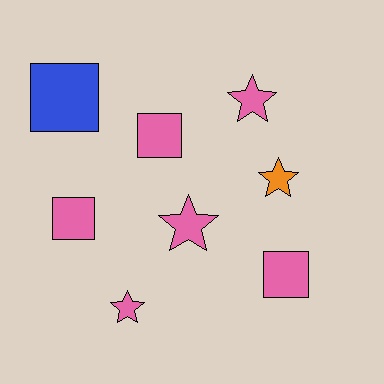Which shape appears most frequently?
Square, with 4 objects.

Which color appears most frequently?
Pink, with 6 objects.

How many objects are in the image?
There are 8 objects.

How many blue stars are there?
There are no blue stars.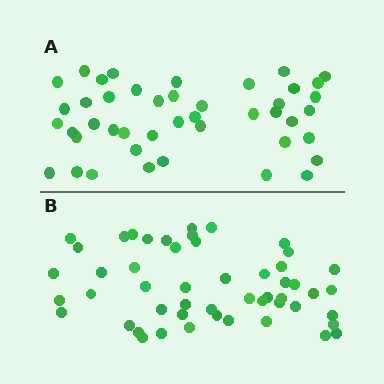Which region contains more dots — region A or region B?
Region B (the bottom region) has more dots.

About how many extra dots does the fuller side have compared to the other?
Region B has roughly 8 or so more dots than region A.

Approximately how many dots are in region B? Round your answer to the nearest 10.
About 50 dots. (The exact count is 51, which rounds to 50.)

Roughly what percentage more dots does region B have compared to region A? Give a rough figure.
About 15% more.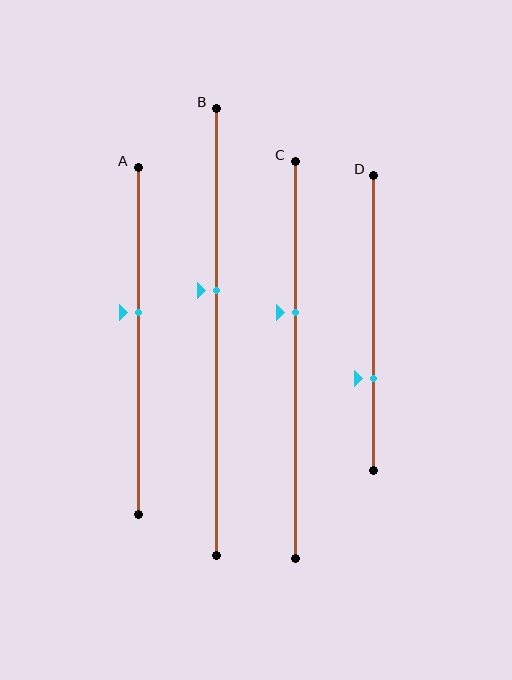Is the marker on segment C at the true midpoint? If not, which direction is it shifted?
No, the marker on segment C is shifted upward by about 12% of the segment length.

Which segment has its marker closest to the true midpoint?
Segment A has its marker closest to the true midpoint.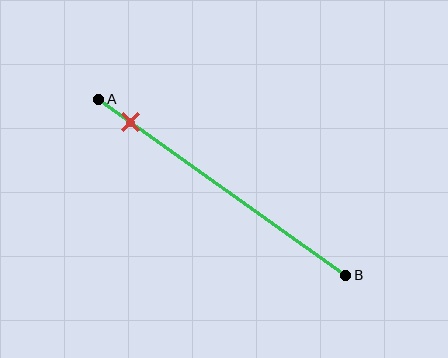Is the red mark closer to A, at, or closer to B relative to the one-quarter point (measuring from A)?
The red mark is closer to point A than the one-quarter point of segment AB.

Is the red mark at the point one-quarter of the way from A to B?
No, the mark is at about 15% from A, not at the 25% one-quarter point.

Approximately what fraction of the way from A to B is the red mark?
The red mark is approximately 15% of the way from A to B.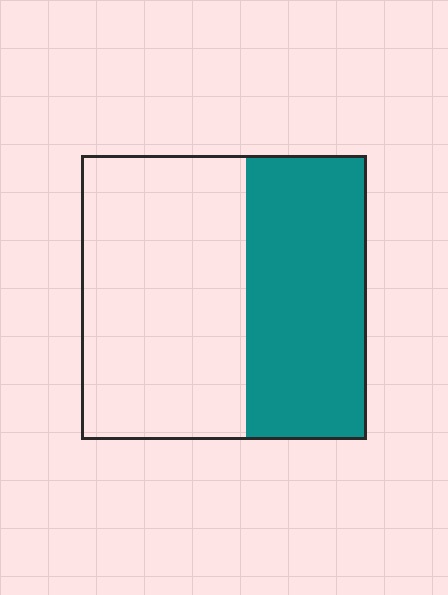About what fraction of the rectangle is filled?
About two fifths (2/5).